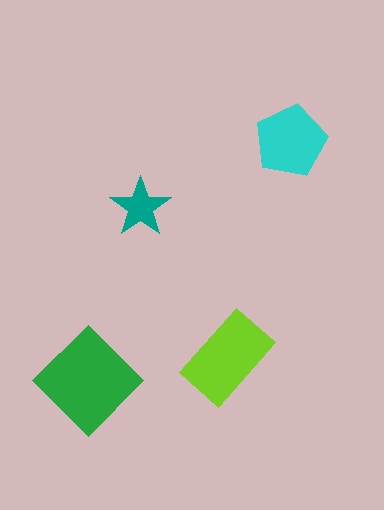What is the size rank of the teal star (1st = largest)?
4th.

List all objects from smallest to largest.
The teal star, the cyan pentagon, the lime rectangle, the green diamond.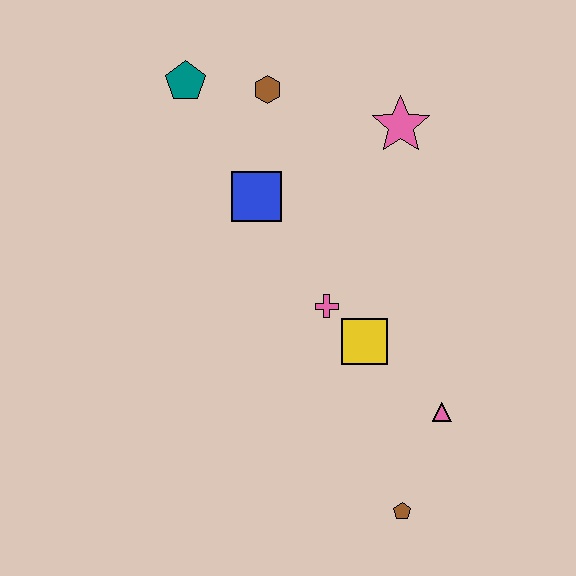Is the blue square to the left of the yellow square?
Yes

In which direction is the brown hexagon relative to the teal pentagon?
The brown hexagon is to the right of the teal pentagon.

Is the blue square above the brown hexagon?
No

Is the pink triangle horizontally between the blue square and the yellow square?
No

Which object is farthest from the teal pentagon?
The brown pentagon is farthest from the teal pentagon.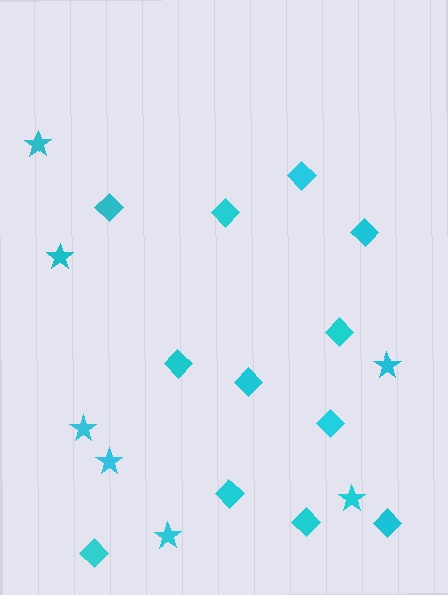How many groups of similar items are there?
There are 2 groups: one group of stars (7) and one group of diamonds (12).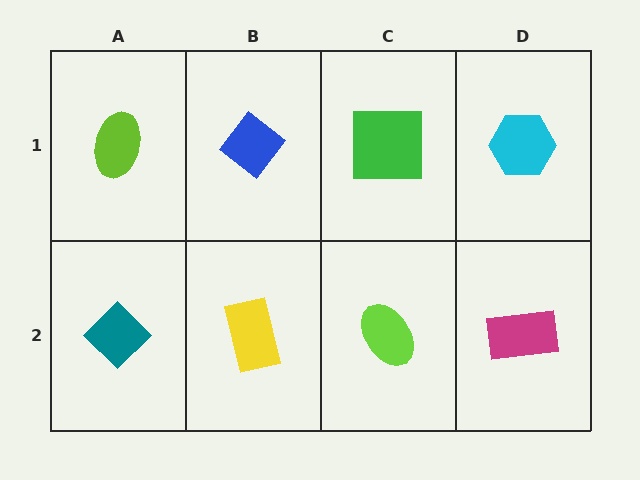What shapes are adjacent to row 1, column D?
A magenta rectangle (row 2, column D), a green square (row 1, column C).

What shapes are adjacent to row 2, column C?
A green square (row 1, column C), a yellow rectangle (row 2, column B), a magenta rectangle (row 2, column D).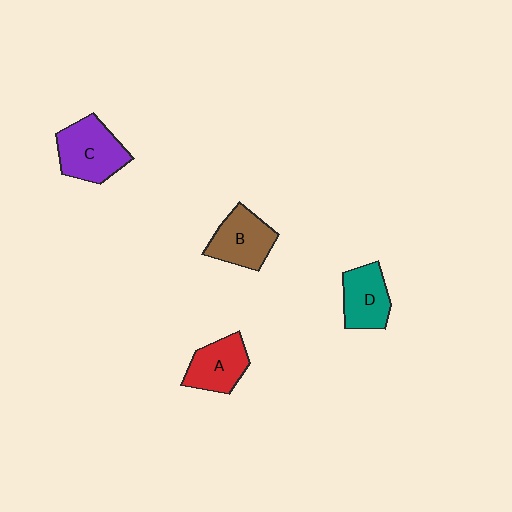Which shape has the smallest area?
Shape D (teal).